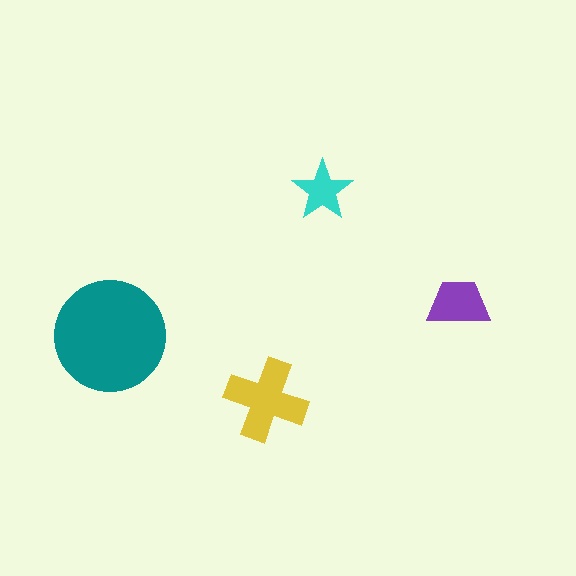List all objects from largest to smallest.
The teal circle, the yellow cross, the purple trapezoid, the cyan star.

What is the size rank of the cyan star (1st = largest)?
4th.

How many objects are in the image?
There are 4 objects in the image.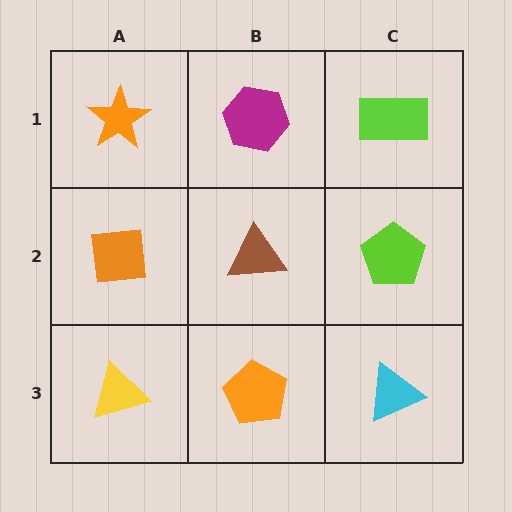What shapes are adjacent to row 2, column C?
A lime rectangle (row 1, column C), a cyan triangle (row 3, column C), a brown triangle (row 2, column B).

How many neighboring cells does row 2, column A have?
3.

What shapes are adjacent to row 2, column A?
An orange star (row 1, column A), a yellow triangle (row 3, column A), a brown triangle (row 2, column B).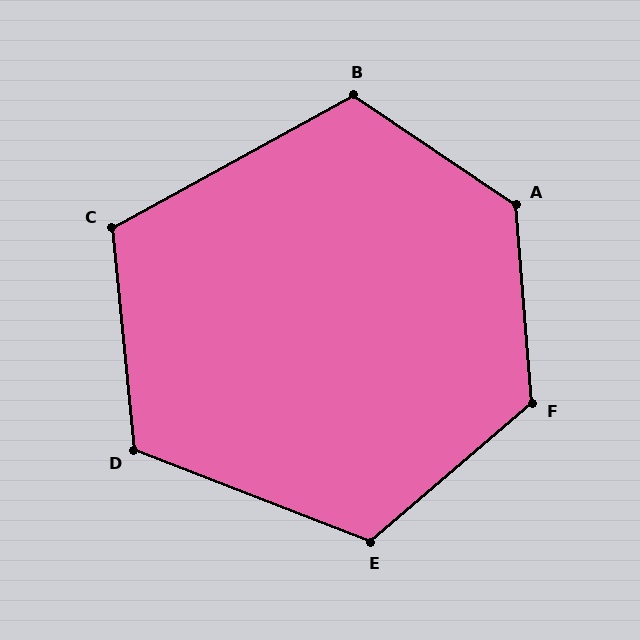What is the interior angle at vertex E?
Approximately 118 degrees (obtuse).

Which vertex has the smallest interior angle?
C, at approximately 113 degrees.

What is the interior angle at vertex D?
Approximately 117 degrees (obtuse).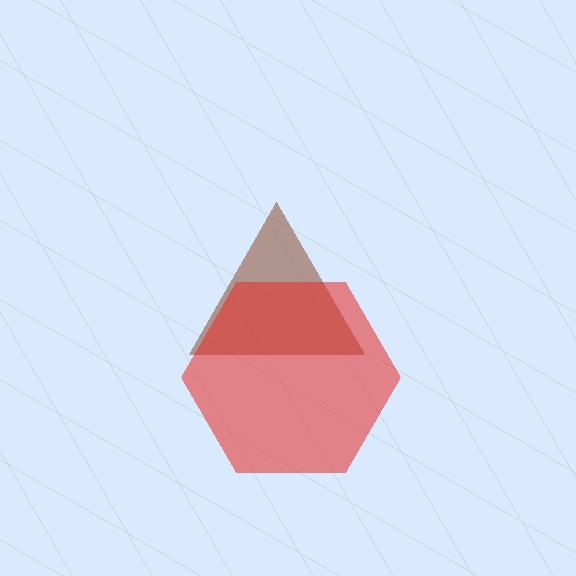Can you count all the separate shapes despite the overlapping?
Yes, there are 2 separate shapes.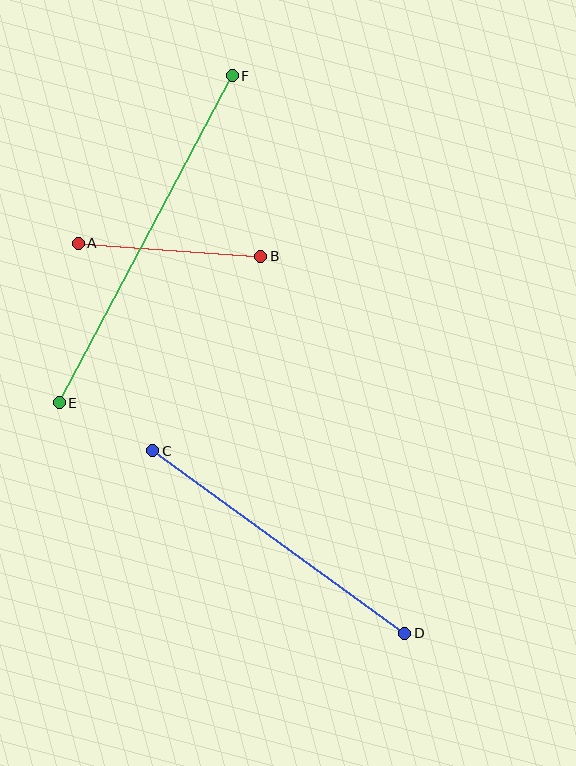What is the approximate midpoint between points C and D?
The midpoint is at approximately (279, 542) pixels.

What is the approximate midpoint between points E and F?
The midpoint is at approximately (146, 239) pixels.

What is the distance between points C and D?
The distance is approximately 311 pixels.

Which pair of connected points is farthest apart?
Points E and F are farthest apart.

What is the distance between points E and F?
The distance is approximately 370 pixels.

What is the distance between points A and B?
The distance is approximately 183 pixels.